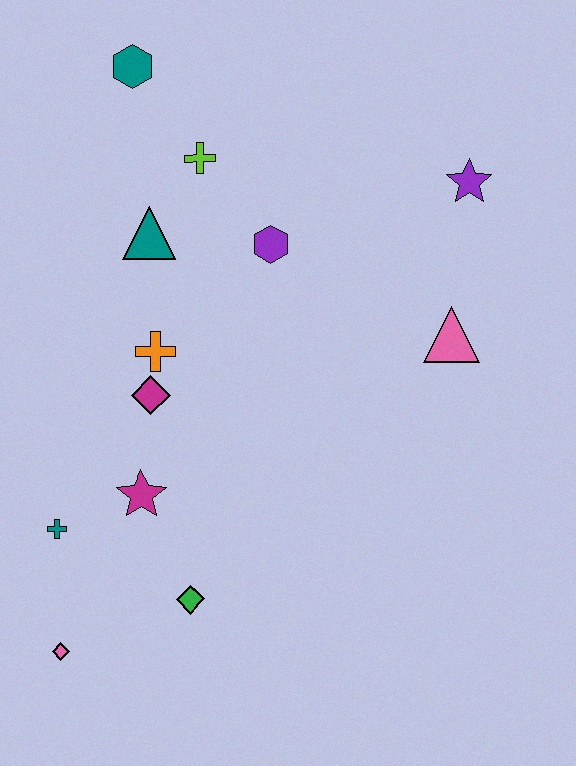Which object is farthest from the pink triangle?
The pink diamond is farthest from the pink triangle.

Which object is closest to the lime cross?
The teal triangle is closest to the lime cross.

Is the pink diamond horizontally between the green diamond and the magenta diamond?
No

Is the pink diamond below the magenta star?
Yes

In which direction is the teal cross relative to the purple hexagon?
The teal cross is below the purple hexagon.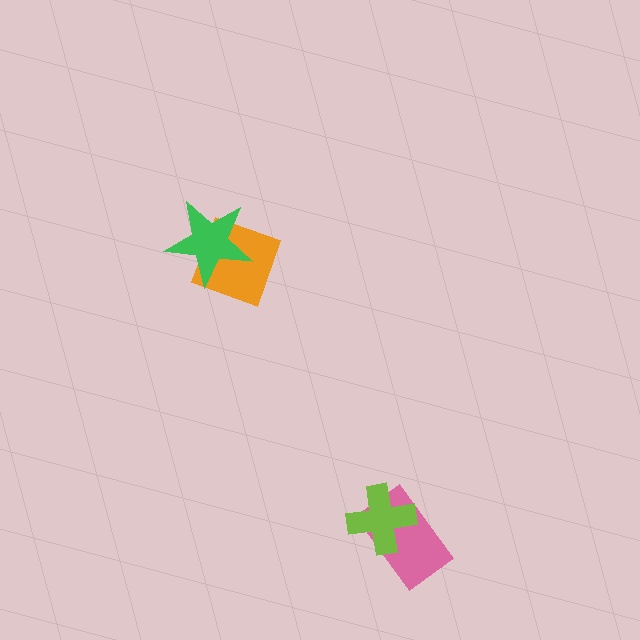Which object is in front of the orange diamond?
The green star is in front of the orange diamond.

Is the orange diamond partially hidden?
Yes, it is partially covered by another shape.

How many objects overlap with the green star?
1 object overlaps with the green star.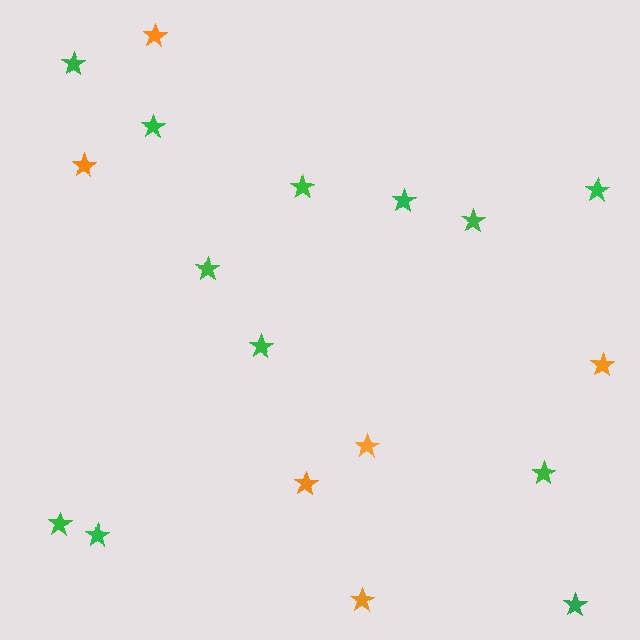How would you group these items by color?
There are 2 groups: one group of green stars (12) and one group of orange stars (6).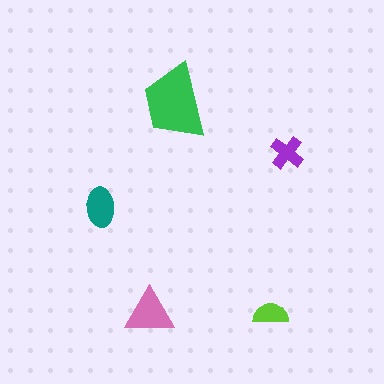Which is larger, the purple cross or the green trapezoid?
The green trapezoid.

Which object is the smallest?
The lime semicircle.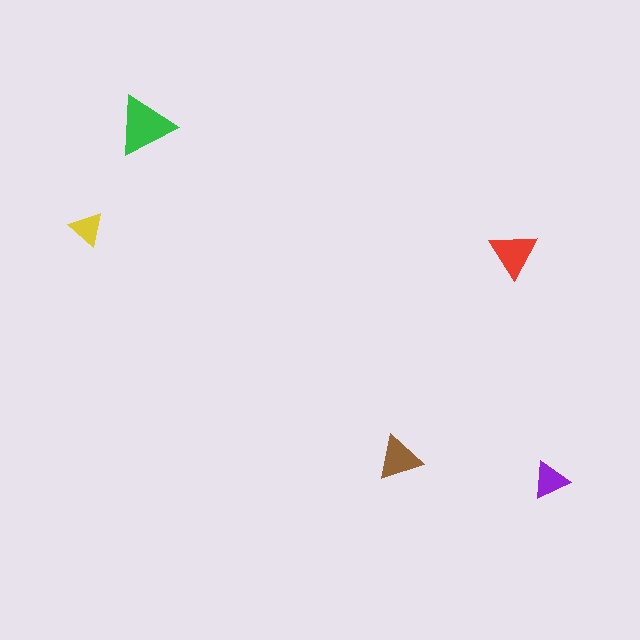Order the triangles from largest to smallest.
the green one, the red one, the brown one, the purple one, the yellow one.